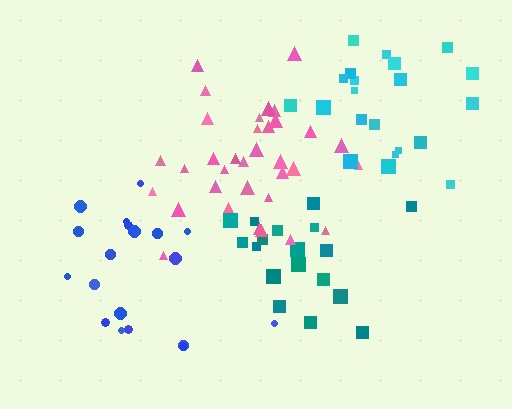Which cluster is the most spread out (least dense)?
Blue.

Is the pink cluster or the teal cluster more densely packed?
Pink.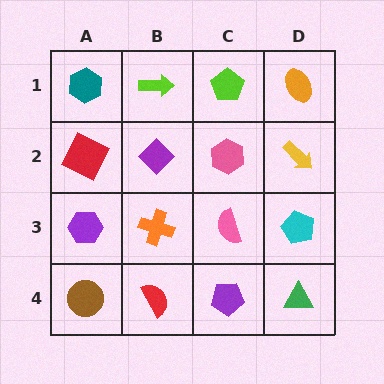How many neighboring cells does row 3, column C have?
4.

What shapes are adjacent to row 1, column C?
A pink hexagon (row 2, column C), a lime arrow (row 1, column B), an orange ellipse (row 1, column D).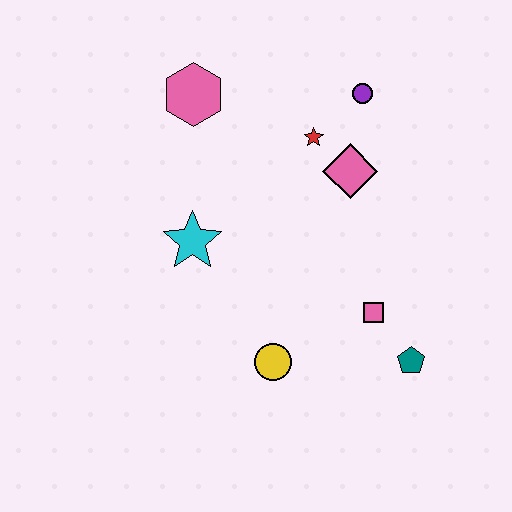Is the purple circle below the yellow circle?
No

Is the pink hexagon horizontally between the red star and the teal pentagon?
No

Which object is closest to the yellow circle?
The pink square is closest to the yellow circle.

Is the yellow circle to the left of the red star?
Yes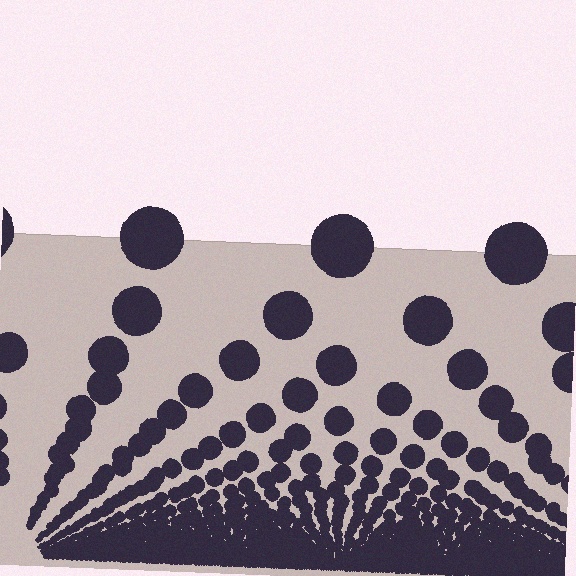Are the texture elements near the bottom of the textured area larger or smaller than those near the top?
Smaller. The gradient is inverted — elements near the bottom are smaller and denser.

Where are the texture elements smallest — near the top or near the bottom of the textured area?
Near the bottom.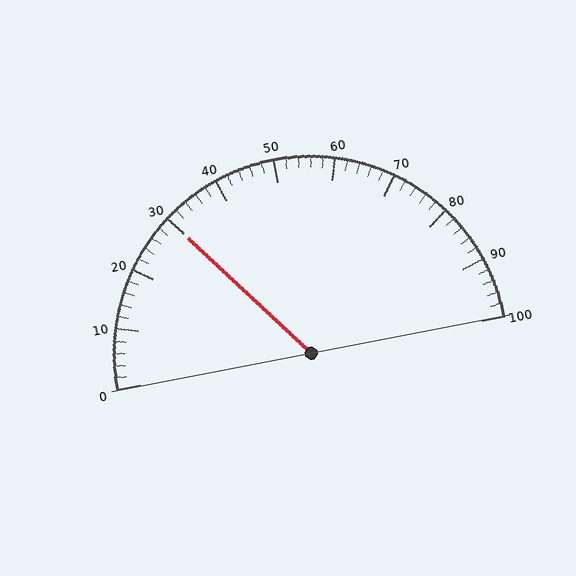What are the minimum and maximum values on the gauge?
The gauge ranges from 0 to 100.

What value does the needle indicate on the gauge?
The needle indicates approximately 30.